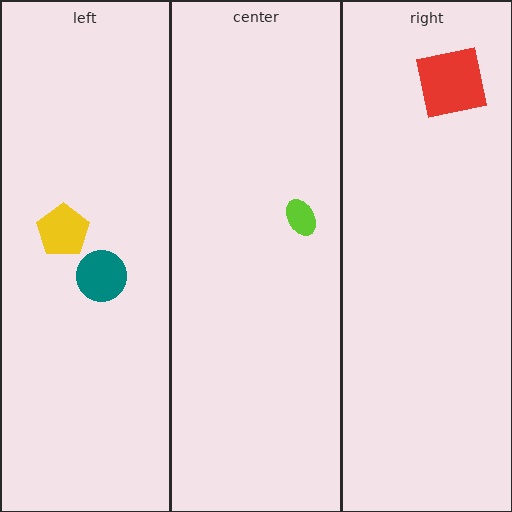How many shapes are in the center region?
1.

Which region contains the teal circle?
The left region.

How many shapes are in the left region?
2.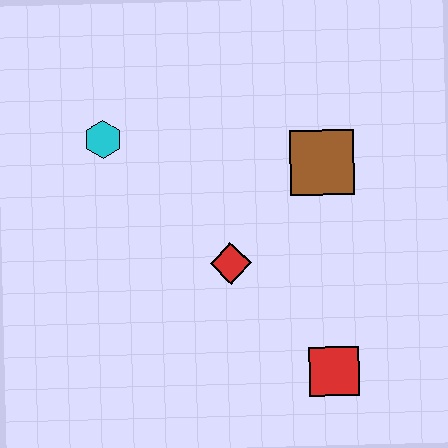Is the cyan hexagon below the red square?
No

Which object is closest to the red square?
The red diamond is closest to the red square.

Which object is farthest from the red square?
The cyan hexagon is farthest from the red square.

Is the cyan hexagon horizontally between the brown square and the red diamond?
No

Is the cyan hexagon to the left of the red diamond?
Yes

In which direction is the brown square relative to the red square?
The brown square is above the red square.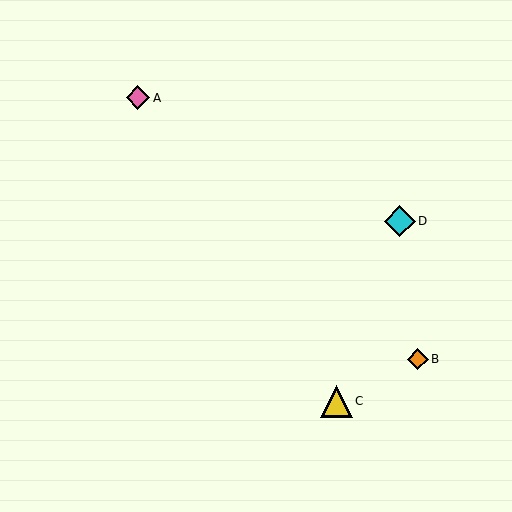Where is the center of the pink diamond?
The center of the pink diamond is at (138, 98).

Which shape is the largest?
The yellow triangle (labeled C) is the largest.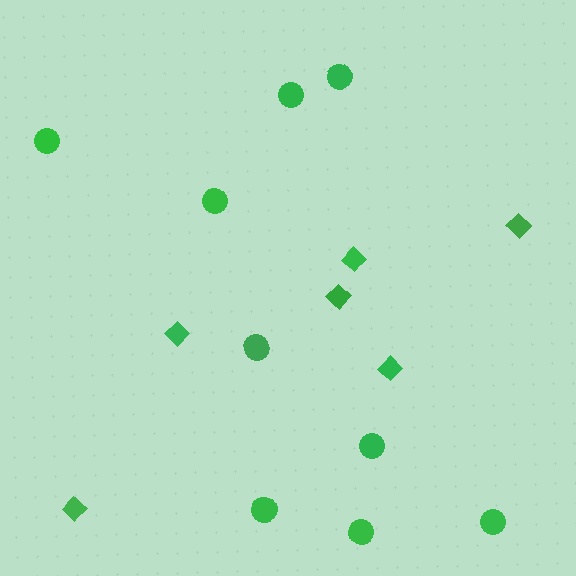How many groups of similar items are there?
There are 2 groups: one group of diamonds (6) and one group of circles (9).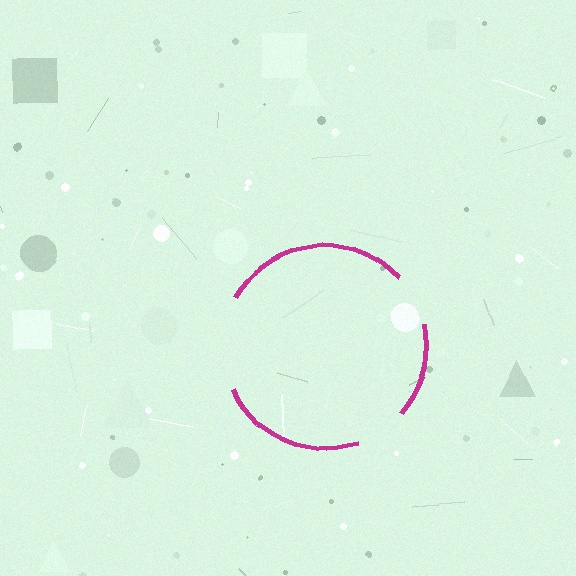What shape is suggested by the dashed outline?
The dashed outline suggests a circle.